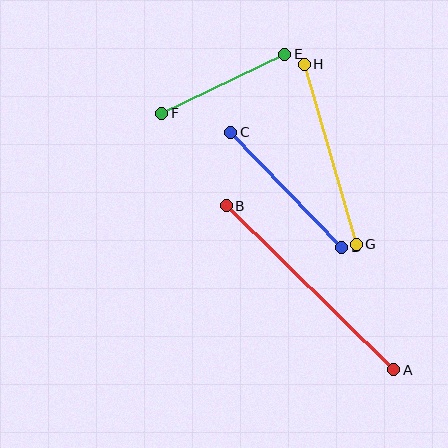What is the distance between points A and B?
The distance is approximately 234 pixels.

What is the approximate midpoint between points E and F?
The midpoint is at approximately (223, 84) pixels.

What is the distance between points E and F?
The distance is approximately 136 pixels.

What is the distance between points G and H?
The distance is approximately 187 pixels.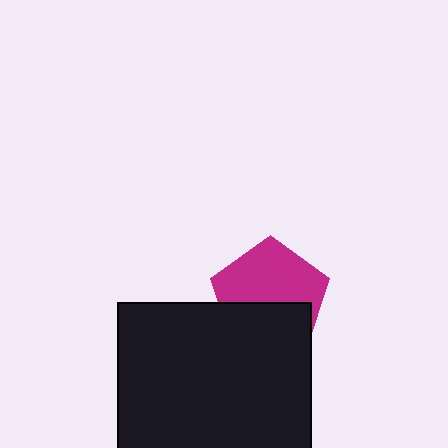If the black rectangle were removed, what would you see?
You would see the complete magenta pentagon.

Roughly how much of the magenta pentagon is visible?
About half of it is visible (roughly 57%).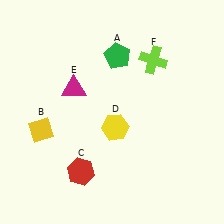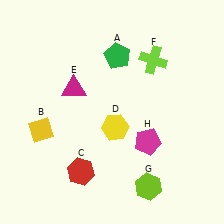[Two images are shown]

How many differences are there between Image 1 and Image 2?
There are 2 differences between the two images.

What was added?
A lime hexagon (G), a magenta pentagon (H) were added in Image 2.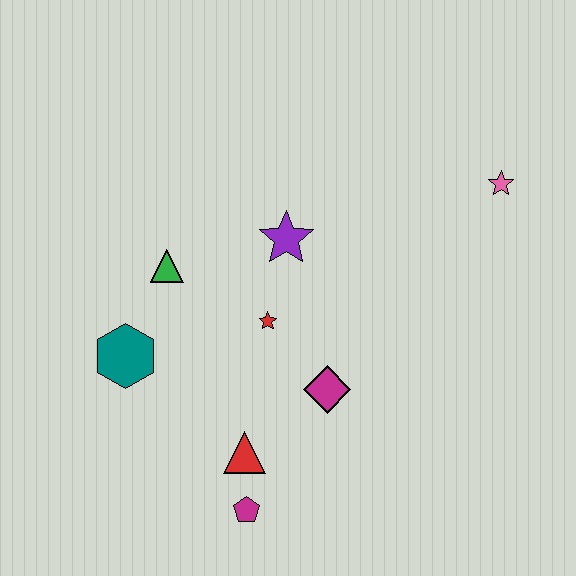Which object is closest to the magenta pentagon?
The red triangle is closest to the magenta pentagon.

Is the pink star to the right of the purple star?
Yes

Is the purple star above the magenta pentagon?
Yes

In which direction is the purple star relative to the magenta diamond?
The purple star is above the magenta diamond.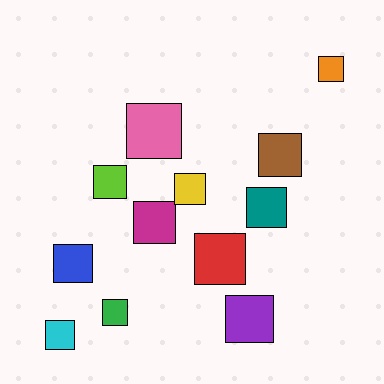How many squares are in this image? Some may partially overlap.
There are 12 squares.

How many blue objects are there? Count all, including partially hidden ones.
There is 1 blue object.